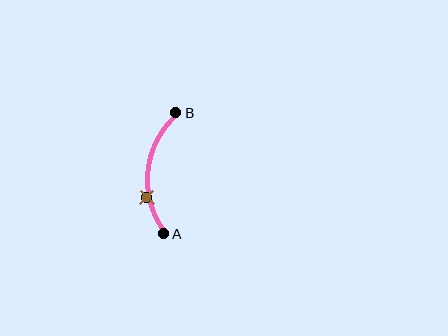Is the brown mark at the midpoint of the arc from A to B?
No. The brown mark lies on the arc but is closer to endpoint A. The arc midpoint would be at the point on the curve equidistant along the arc from both A and B.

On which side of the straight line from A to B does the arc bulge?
The arc bulges to the left of the straight line connecting A and B.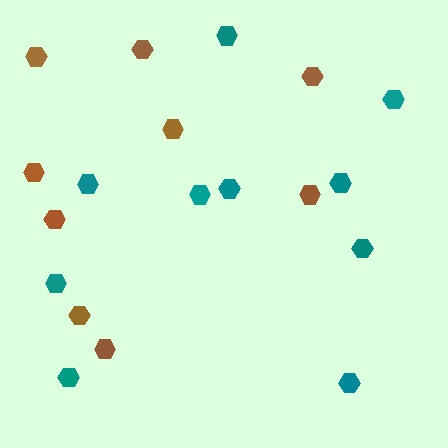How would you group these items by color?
There are 2 groups: one group of teal hexagons (10) and one group of brown hexagons (9).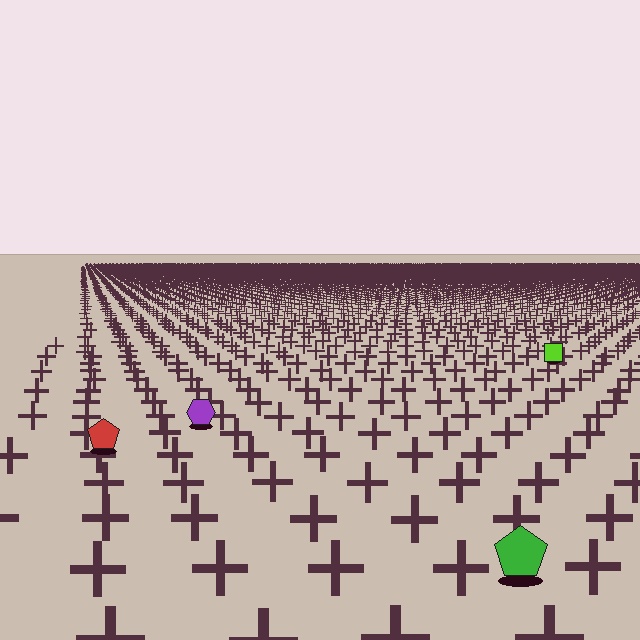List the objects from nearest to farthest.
From nearest to farthest: the green pentagon, the red pentagon, the purple hexagon, the lime square.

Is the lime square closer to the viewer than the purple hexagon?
No. The purple hexagon is closer — you can tell from the texture gradient: the ground texture is coarser near it.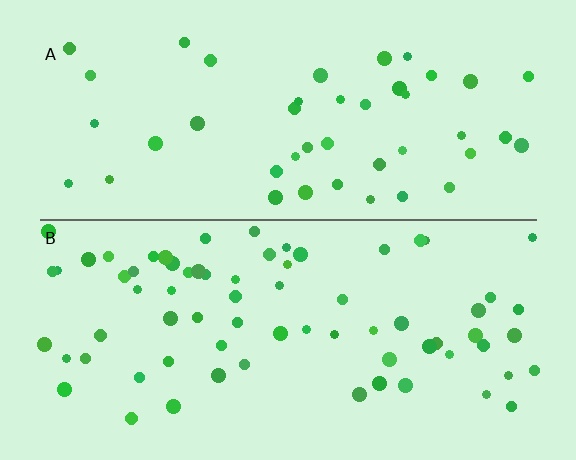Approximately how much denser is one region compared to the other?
Approximately 1.6× — region B over region A.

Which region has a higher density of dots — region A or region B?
B (the bottom).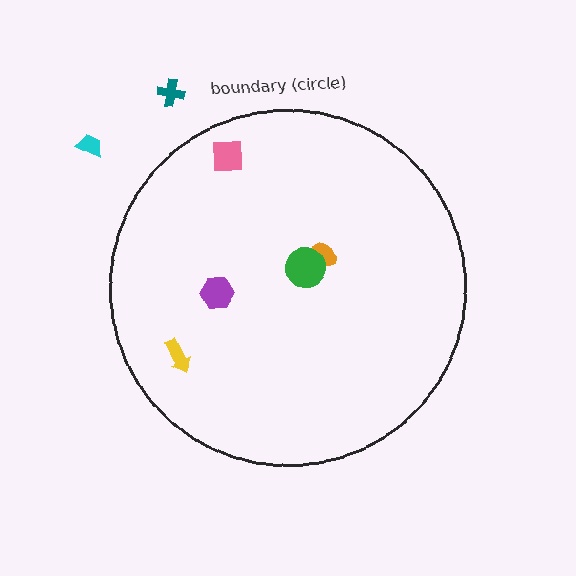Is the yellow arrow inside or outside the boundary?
Inside.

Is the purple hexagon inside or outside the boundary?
Inside.